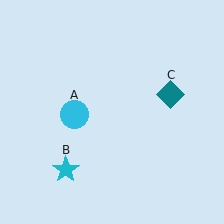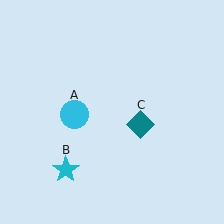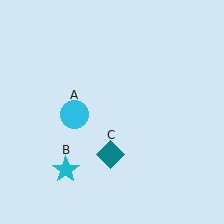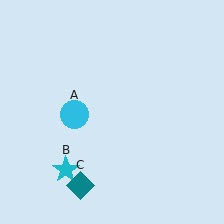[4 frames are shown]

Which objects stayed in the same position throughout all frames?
Cyan circle (object A) and cyan star (object B) remained stationary.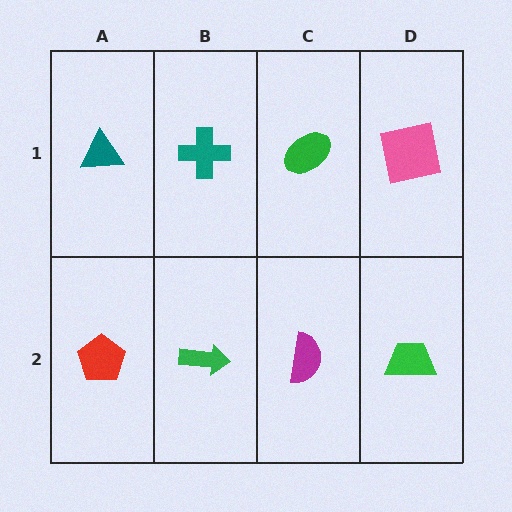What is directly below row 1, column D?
A green trapezoid.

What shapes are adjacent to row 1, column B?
A green arrow (row 2, column B), a teal triangle (row 1, column A), a green ellipse (row 1, column C).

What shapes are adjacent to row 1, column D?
A green trapezoid (row 2, column D), a green ellipse (row 1, column C).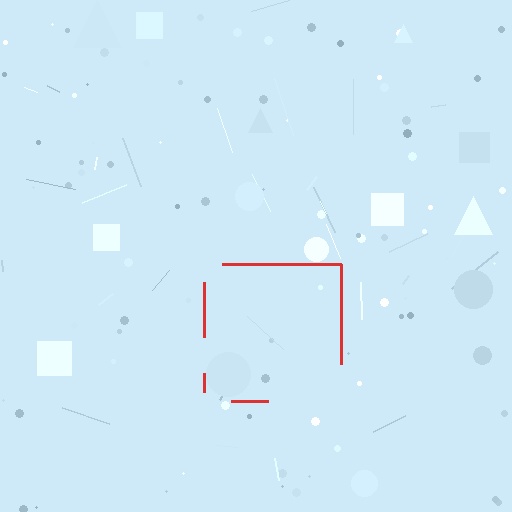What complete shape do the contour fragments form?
The contour fragments form a square.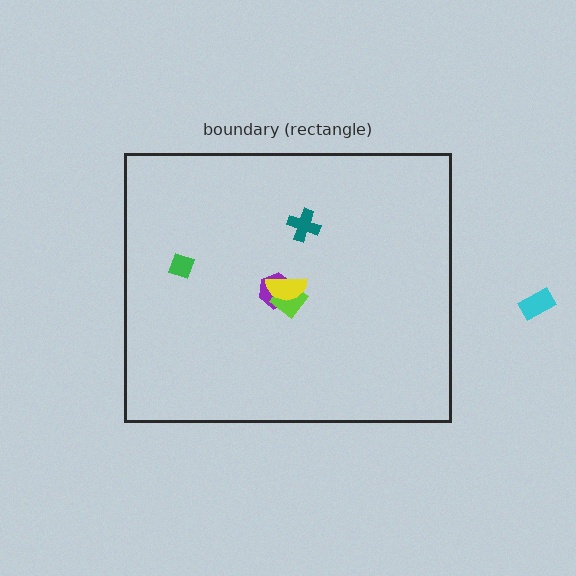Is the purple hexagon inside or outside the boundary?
Inside.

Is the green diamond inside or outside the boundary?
Inside.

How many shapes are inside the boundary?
5 inside, 1 outside.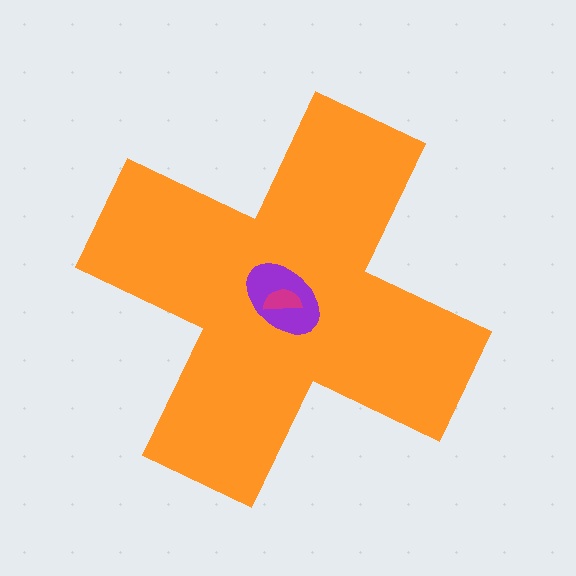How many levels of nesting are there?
3.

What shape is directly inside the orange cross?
The purple ellipse.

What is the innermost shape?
The magenta semicircle.